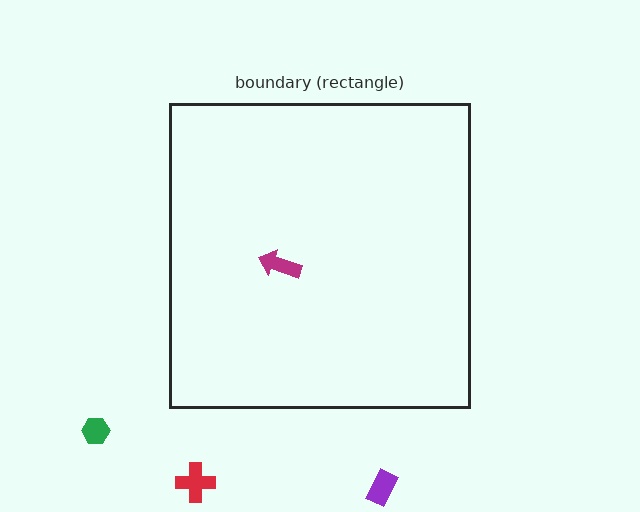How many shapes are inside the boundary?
1 inside, 3 outside.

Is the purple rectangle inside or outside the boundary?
Outside.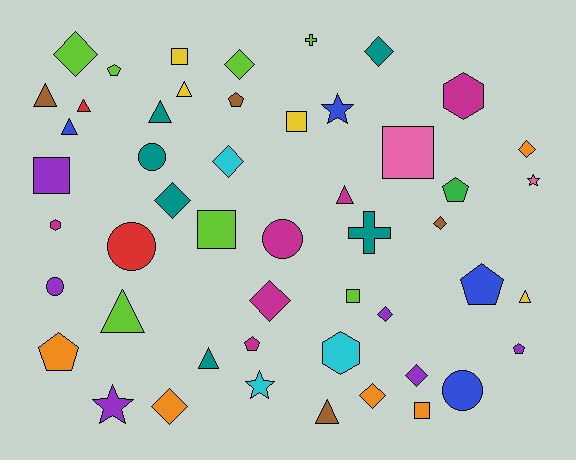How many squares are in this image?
There are 7 squares.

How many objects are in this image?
There are 50 objects.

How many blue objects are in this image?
There are 4 blue objects.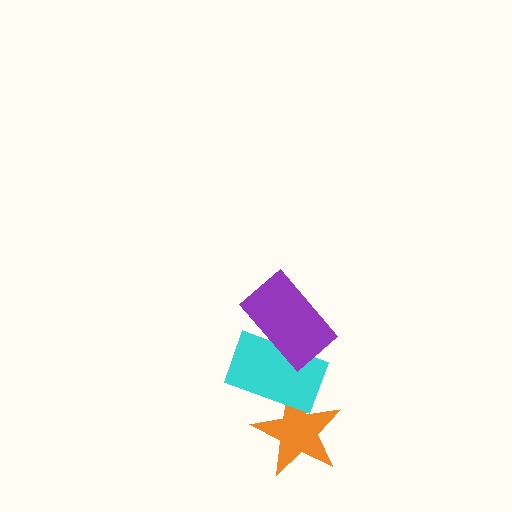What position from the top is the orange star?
The orange star is 3rd from the top.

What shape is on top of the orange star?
The cyan rectangle is on top of the orange star.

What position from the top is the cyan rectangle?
The cyan rectangle is 2nd from the top.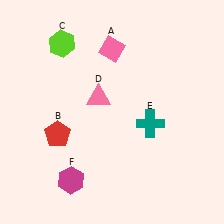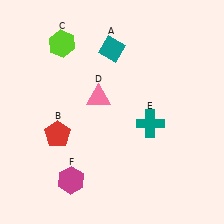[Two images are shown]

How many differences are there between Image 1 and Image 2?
There is 1 difference between the two images.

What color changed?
The diamond (A) changed from pink in Image 1 to teal in Image 2.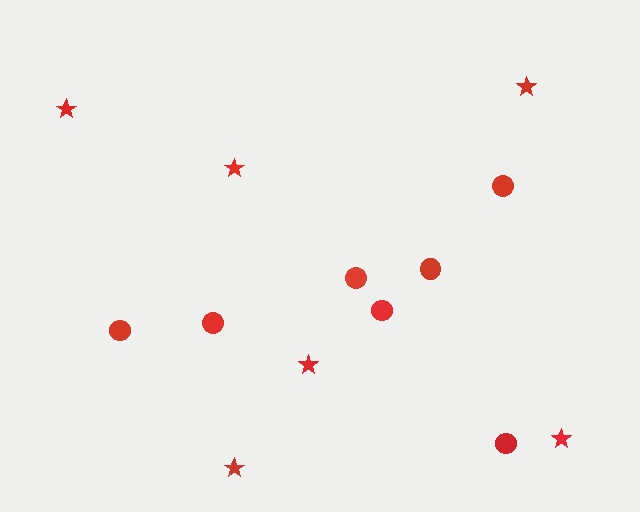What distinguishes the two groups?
There are 2 groups: one group of circles (7) and one group of stars (6).